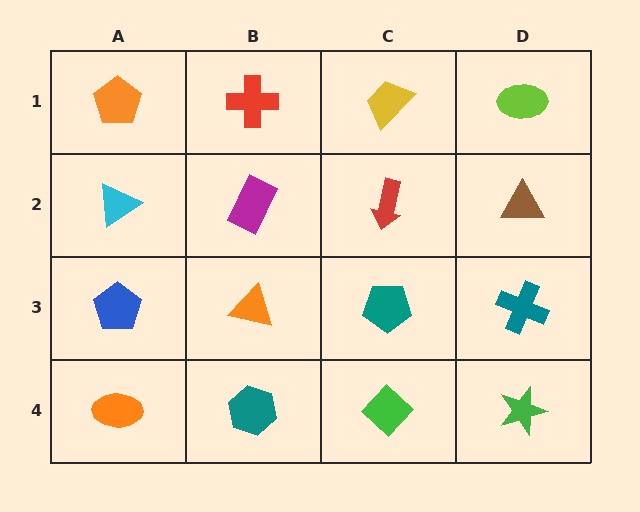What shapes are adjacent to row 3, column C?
A red arrow (row 2, column C), a green diamond (row 4, column C), an orange triangle (row 3, column B), a teal cross (row 3, column D).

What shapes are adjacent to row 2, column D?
A lime ellipse (row 1, column D), a teal cross (row 3, column D), a red arrow (row 2, column C).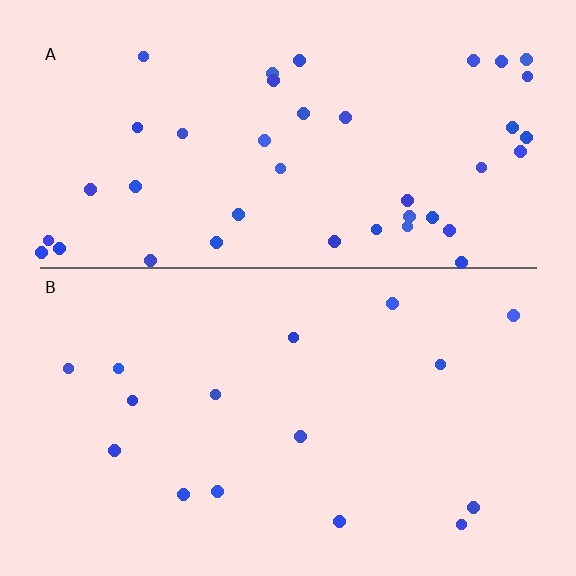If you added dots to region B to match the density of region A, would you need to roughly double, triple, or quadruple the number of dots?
Approximately triple.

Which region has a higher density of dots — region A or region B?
A (the top).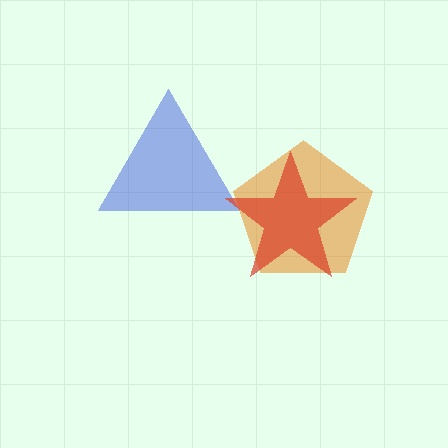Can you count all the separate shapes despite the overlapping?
Yes, there are 3 separate shapes.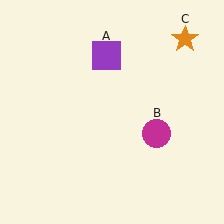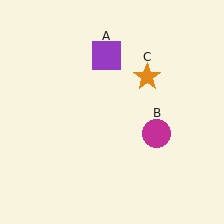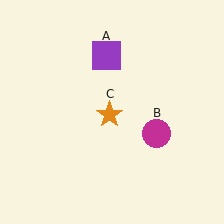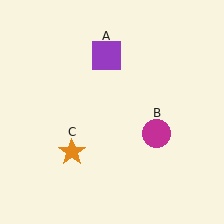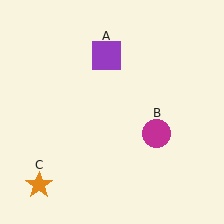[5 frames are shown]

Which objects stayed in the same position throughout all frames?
Purple square (object A) and magenta circle (object B) remained stationary.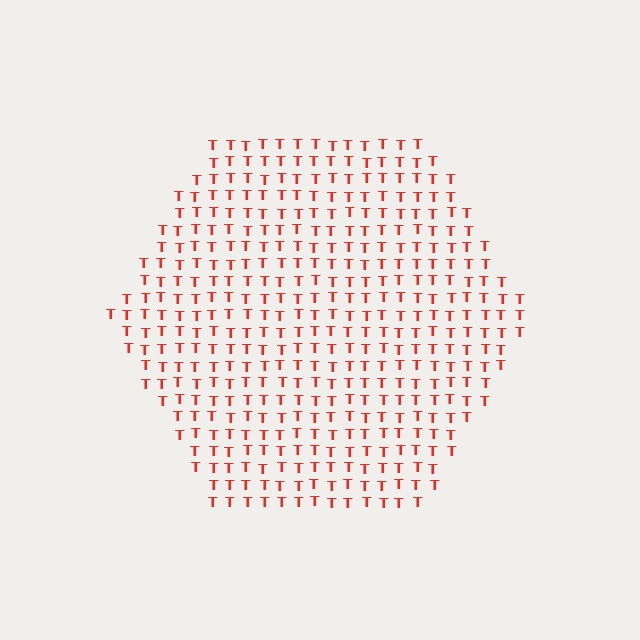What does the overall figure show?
The overall figure shows a hexagon.